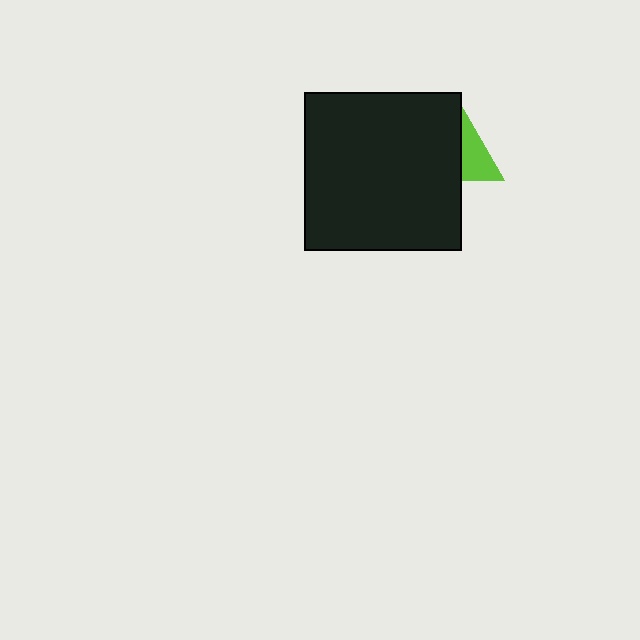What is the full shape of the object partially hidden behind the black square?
The partially hidden object is a lime triangle.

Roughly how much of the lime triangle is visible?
A small part of it is visible (roughly 39%).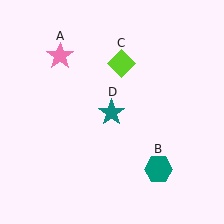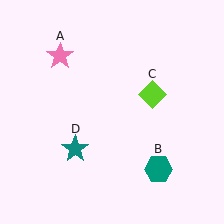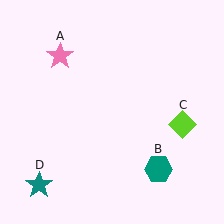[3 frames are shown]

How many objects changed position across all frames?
2 objects changed position: lime diamond (object C), teal star (object D).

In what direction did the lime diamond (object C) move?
The lime diamond (object C) moved down and to the right.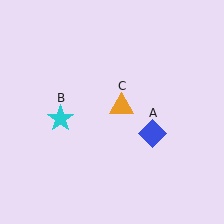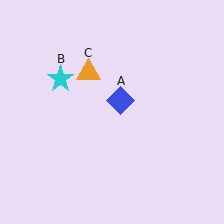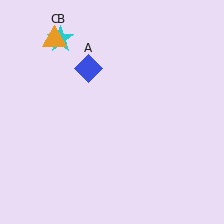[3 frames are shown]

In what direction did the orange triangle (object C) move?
The orange triangle (object C) moved up and to the left.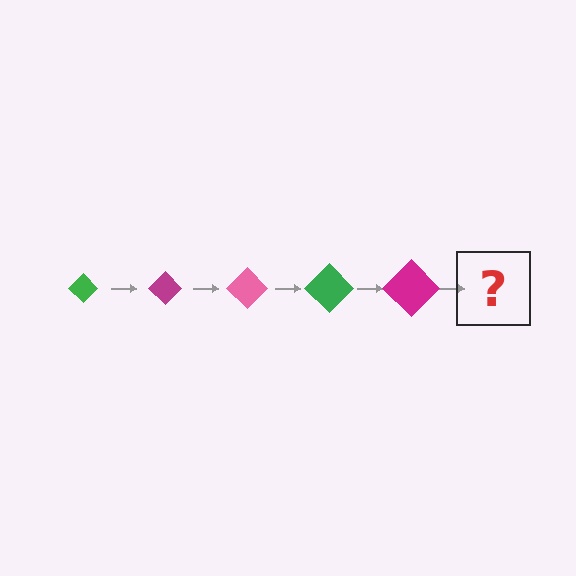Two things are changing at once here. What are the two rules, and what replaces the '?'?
The two rules are that the diamond grows larger each step and the color cycles through green, magenta, and pink. The '?' should be a pink diamond, larger than the previous one.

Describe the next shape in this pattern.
It should be a pink diamond, larger than the previous one.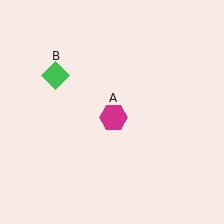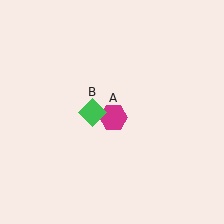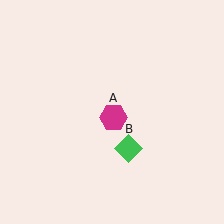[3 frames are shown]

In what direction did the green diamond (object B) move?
The green diamond (object B) moved down and to the right.